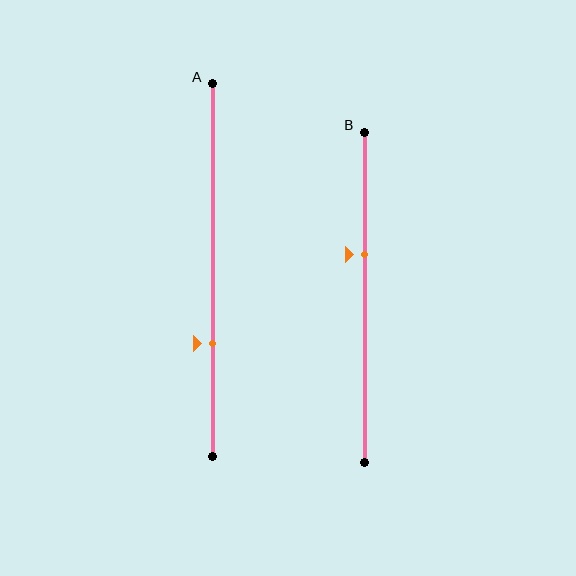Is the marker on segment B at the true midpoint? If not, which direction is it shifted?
No, the marker on segment B is shifted upward by about 13% of the segment length.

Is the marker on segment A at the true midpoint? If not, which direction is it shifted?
No, the marker on segment A is shifted downward by about 20% of the segment length.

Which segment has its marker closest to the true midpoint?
Segment B has its marker closest to the true midpoint.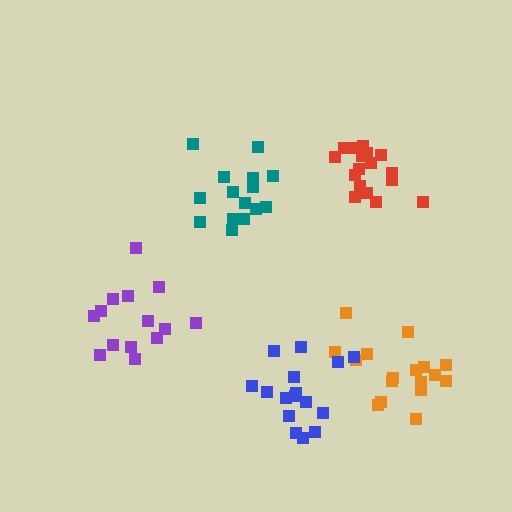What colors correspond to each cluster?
The clusters are colored: red, purple, teal, orange, blue.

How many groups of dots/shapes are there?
There are 5 groups.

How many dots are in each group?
Group 1: 17 dots, Group 2: 14 dots, Group 3: 15 dots, Group 4: 17 dots, Group 5: 16 dots (79 total).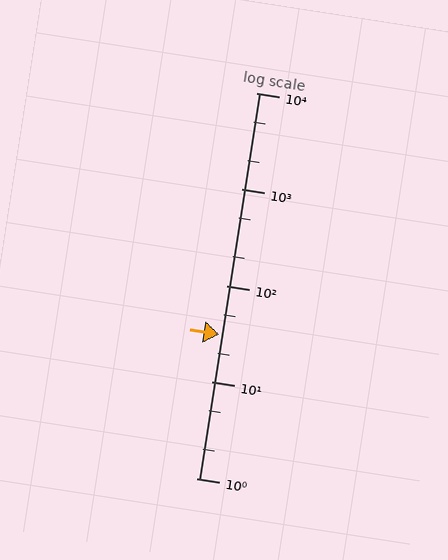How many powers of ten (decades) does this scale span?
The scale spans 4 decades, from 1 to 10000.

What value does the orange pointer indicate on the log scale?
The pointer indicates approximately 31.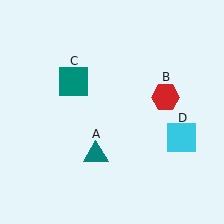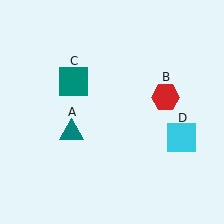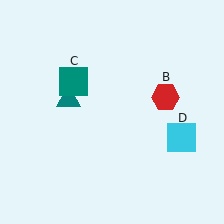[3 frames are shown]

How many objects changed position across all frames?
1 object changed position: teal triangle (object A).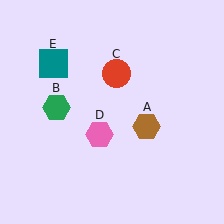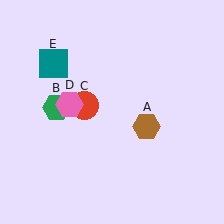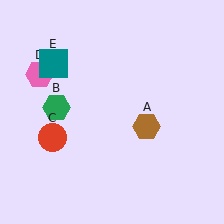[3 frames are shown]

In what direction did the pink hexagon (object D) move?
The pink hexagon (object D) moved up and to the left.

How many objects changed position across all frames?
2 objects changed position: red circle (object C), pink hexagon (object D).